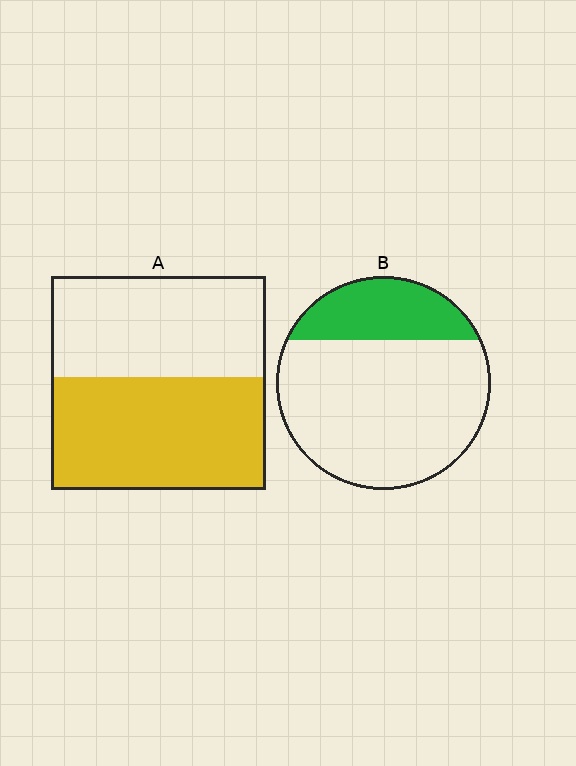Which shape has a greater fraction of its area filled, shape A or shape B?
Shape A.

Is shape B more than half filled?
No.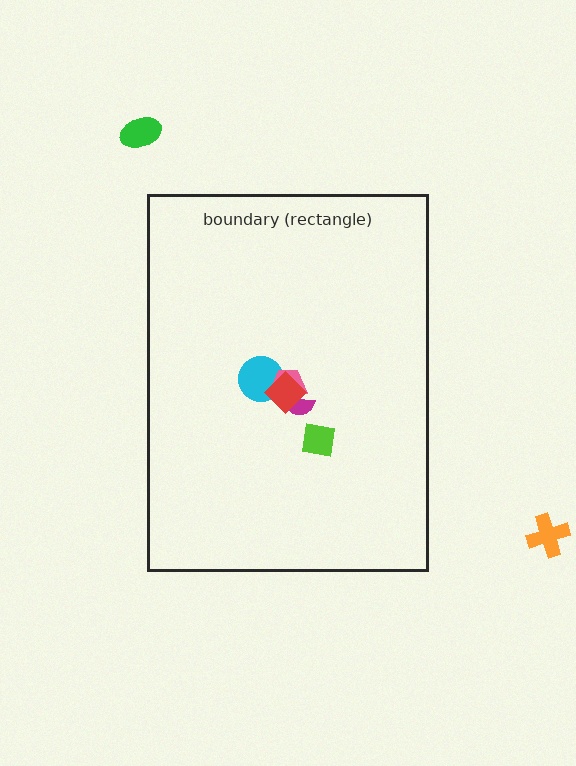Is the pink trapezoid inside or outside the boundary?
Inside.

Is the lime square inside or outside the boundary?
Inside.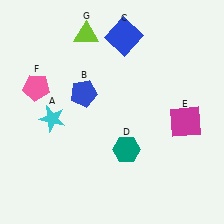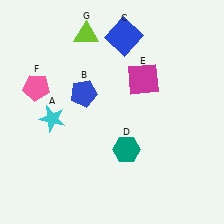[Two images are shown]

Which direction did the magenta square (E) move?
The magenta square (E) moved up.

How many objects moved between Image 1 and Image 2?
1 object moved between the two images.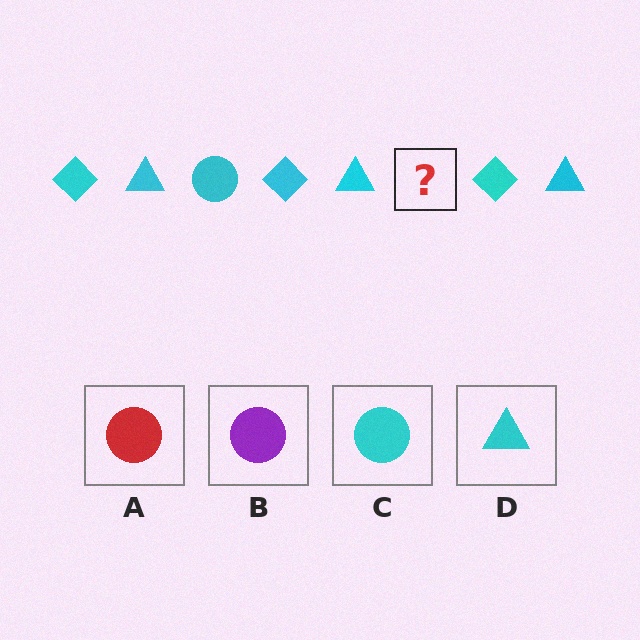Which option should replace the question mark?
Option C.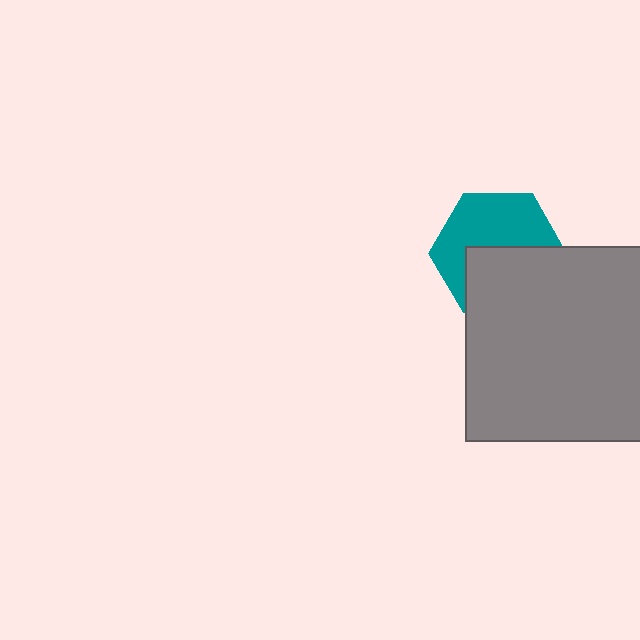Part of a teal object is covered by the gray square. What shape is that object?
It is a hexagon.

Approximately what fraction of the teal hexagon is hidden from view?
Roughly 47% of the teal hexagon is hidden behind the gray square.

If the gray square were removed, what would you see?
You would see the complete teal hexagon.